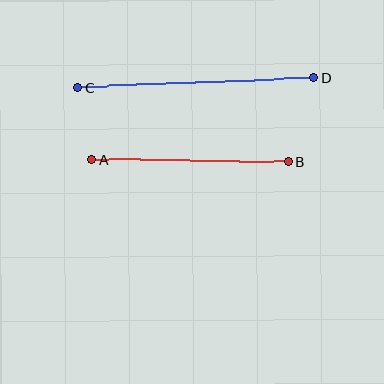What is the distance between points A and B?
The distance is approximately 196 pixels.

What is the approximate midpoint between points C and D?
The midpoint is at approximately (196, 83) pixels.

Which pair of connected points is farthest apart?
Points C and D are farthest apart.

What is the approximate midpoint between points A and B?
The midpoint is at approximately (190, 161) pixels.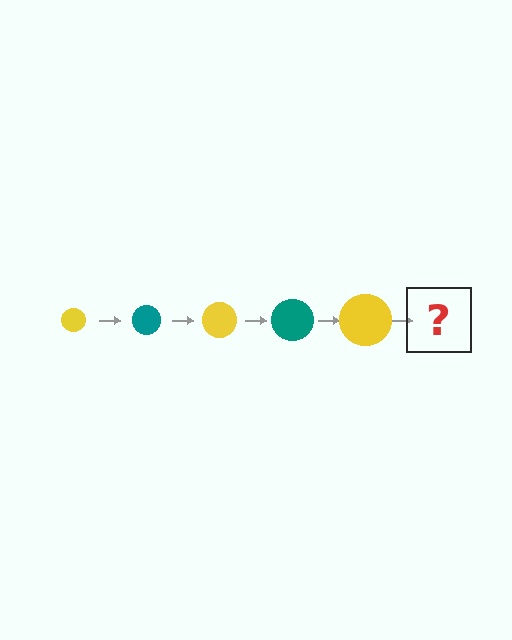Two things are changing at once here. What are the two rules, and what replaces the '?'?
The two rules are that the circle grows larger each step and the color cycles through yellow and teal. The '?' should be a teal circle, larger than the previous one.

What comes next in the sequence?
The next element should be a teal circle, larger than the previous one.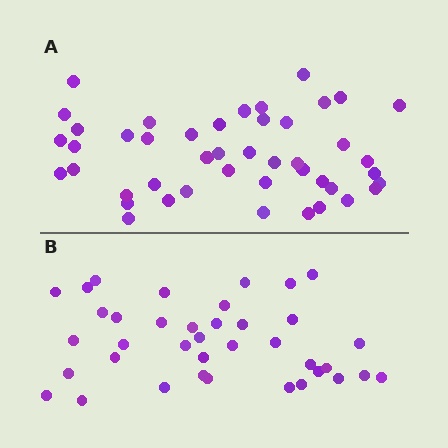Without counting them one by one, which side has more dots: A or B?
Region A (the top region) has more dots.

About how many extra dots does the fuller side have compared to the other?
Region A has roughly 8 or so more dots than region B.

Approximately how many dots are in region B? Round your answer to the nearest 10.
About 40 dots. (The exact count is 38, which rounds to 40.)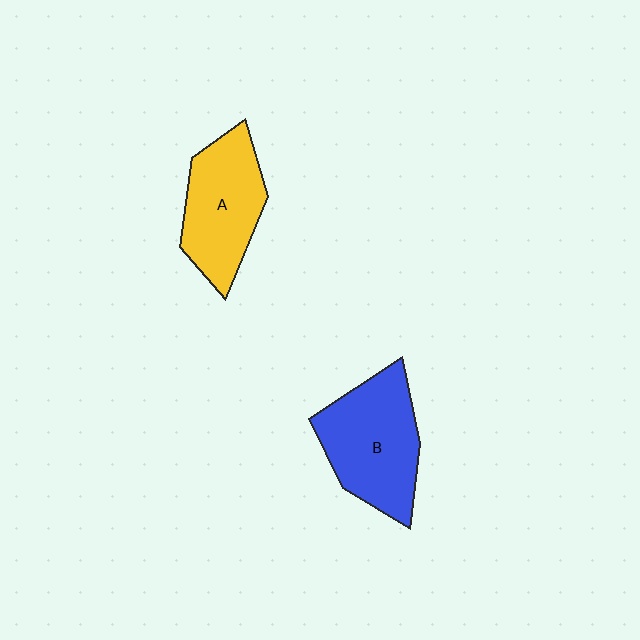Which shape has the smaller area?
Shape A (yellow).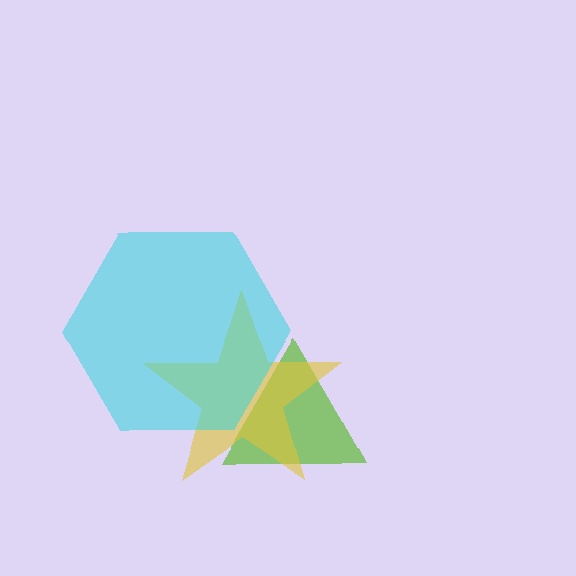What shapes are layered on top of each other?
The layered shapes are: a lime triangle, a yellow star, a cyan hexagon.